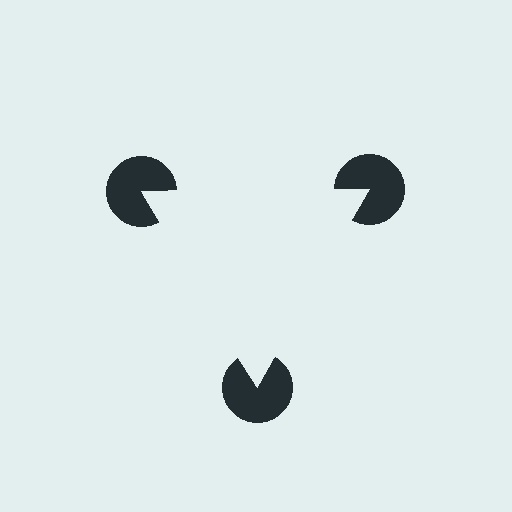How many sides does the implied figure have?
3 sides.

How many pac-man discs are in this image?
There are 3 — one at each vertex of the illusory triangle.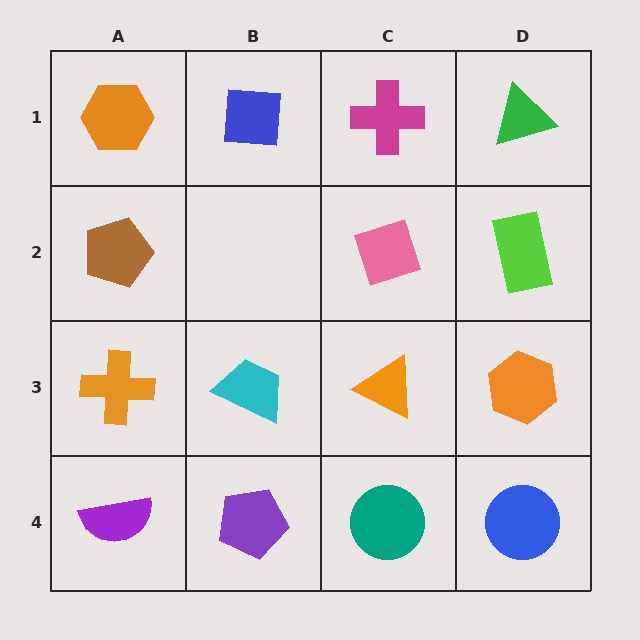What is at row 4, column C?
A teal circle.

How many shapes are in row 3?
4 shapes.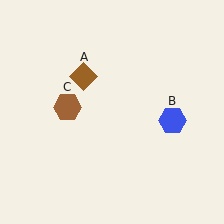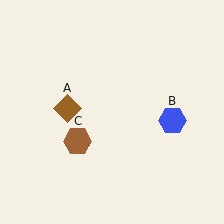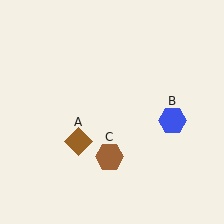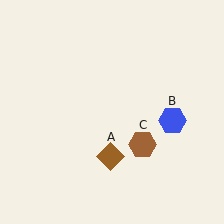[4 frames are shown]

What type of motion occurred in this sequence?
The brown diamond (object A), brown hexagon (object C) rotated counterclockwise around the center of the scene.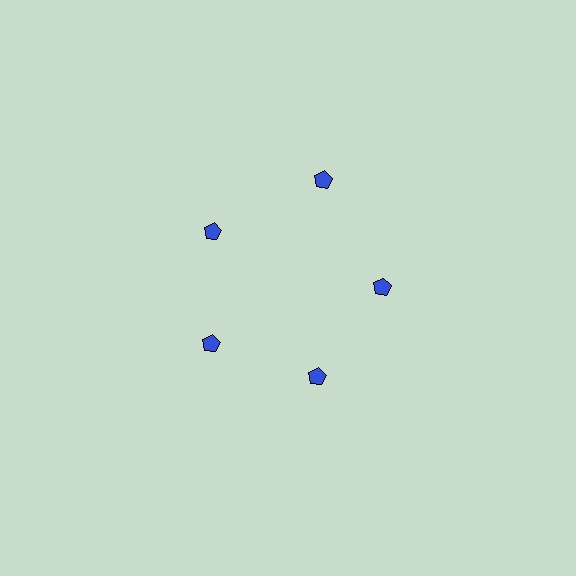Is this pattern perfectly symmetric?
No. The 5 blue pentagons are arranged in a ring, but one element near the 1 o'clock position is pushed outward from the center, breaking the 5-fold rotational symmetry.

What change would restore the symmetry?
The symmetry would be restored by moving it inward, back onto the ring so that all 5 pentagons sit at equal angles and equal distance from the center.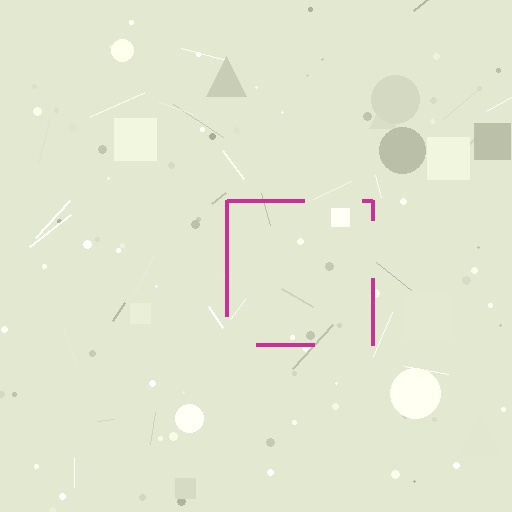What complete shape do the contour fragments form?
The contour fragments form a square.